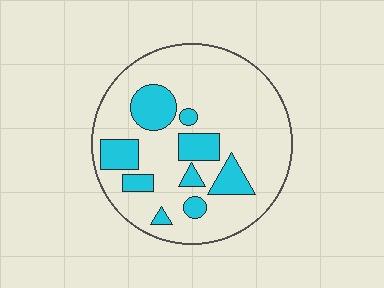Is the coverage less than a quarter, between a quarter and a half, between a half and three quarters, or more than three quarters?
Less than a quarter.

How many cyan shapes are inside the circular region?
9.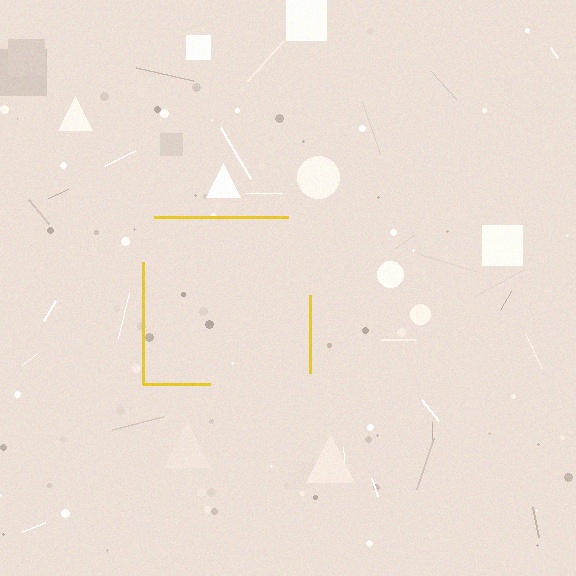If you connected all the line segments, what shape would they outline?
They would outline a square.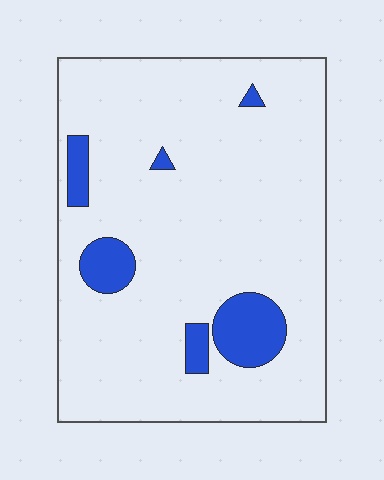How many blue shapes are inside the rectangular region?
6.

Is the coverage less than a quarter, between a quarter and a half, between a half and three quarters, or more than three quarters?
Less than a quarter.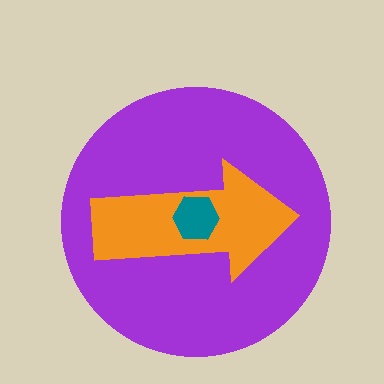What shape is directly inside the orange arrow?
The teal hexagon.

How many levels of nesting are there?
3.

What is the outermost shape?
The purple circle.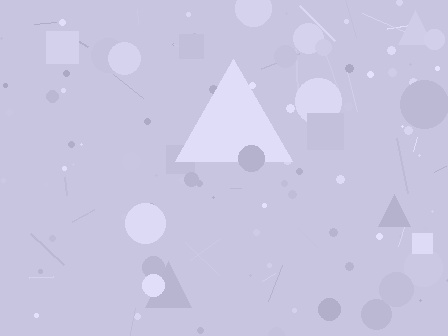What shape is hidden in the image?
A triangle is hidden in the image.